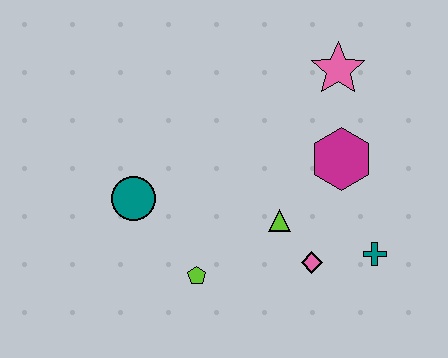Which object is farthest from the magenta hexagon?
The teal circle is farthest from the magenta hexagon.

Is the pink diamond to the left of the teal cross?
Yes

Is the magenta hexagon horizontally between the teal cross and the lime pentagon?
Yes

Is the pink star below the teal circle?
No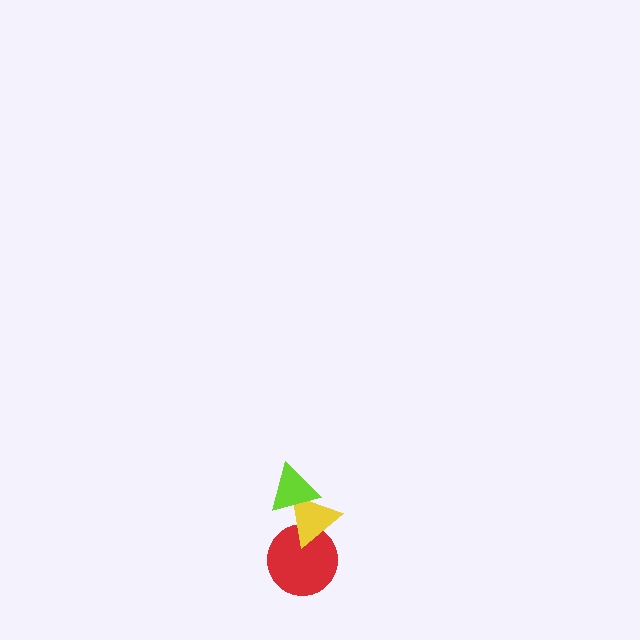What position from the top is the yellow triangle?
The yellow triangle is 2nd from the top.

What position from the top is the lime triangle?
The lime triangle is 1st from the top.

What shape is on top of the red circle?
The yellow triangle is on top of the red circle.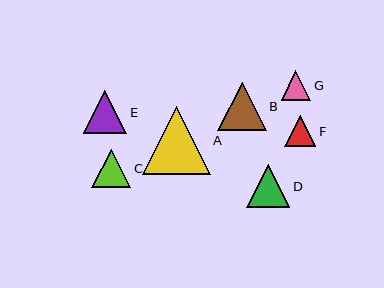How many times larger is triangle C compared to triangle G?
Triangle C is approximately 1.3 times the size of triangle G.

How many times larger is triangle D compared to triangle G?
Triangle D is approximately 1.5 times the size of triangle G.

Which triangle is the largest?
Triangle A is the largest with a size of approximately 68 pixels.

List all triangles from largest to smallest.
From largest to smallest: A, B, E, D, C, F, G.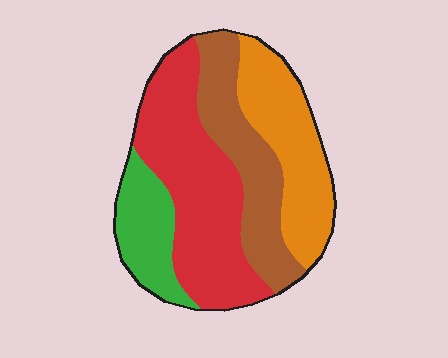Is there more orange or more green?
Orange.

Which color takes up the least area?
Green, at roughly 15%.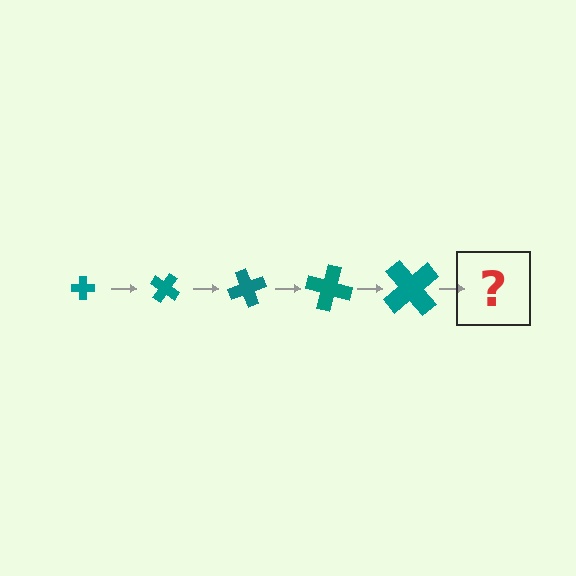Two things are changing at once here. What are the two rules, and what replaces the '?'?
The two rules are that the cross grows larger each step and it rotates 35 degrees each step. The '?' should be a cross, larger than the previous one and rotated 175 degrees from the start.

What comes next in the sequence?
The next element should be a cross, larger than the previous one and rotated 175 degrees from the start.